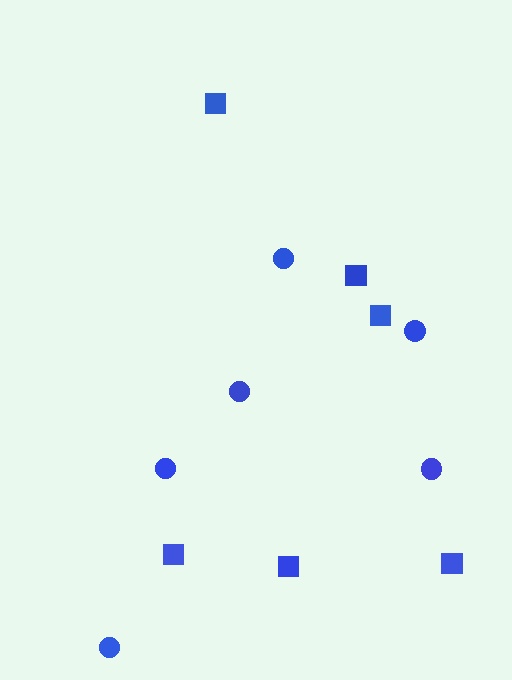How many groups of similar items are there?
There are 2 groups: one group of squares (6) and one group of circles (6).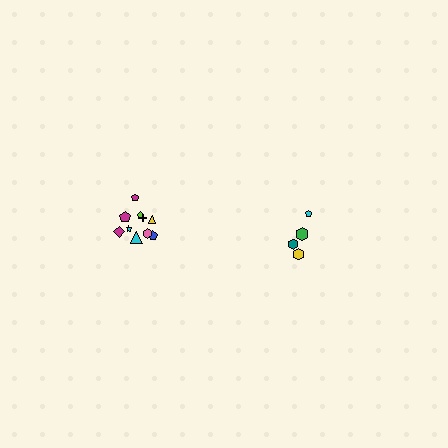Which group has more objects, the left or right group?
The left group.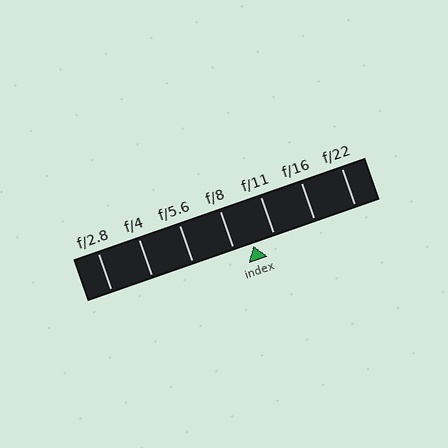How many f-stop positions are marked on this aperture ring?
There are 7 f-stop positions marked.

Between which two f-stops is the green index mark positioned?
The index mark is between f/8 and f/11.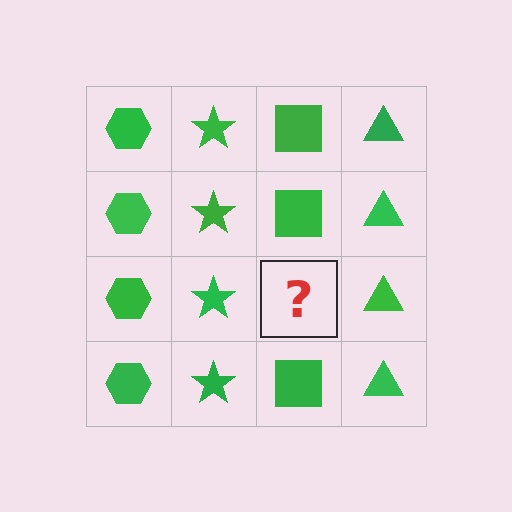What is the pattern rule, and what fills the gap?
The rule is that each column has a consistent shape. The gap should be filled with a green square.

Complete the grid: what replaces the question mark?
The question mark should be replaced with a green square.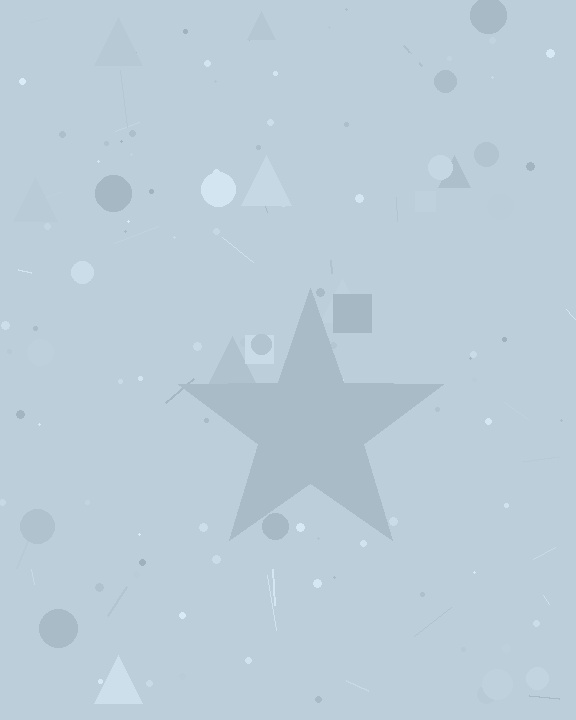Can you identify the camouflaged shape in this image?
The camouflaged shape is a star.